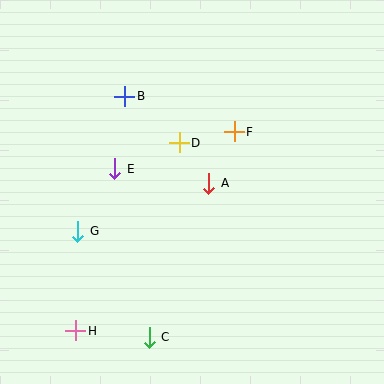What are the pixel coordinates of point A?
Point A is at (209, 184).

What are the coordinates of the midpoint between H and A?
The midpoint between H and A is at (142, 257).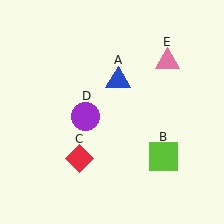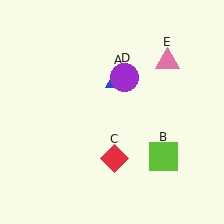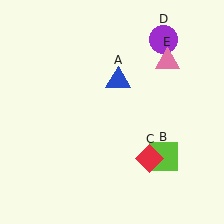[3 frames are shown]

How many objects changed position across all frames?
2 objects changed position: red diamond (object C), purple circle (object D).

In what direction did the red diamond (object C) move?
The red diamond (object C) moved right.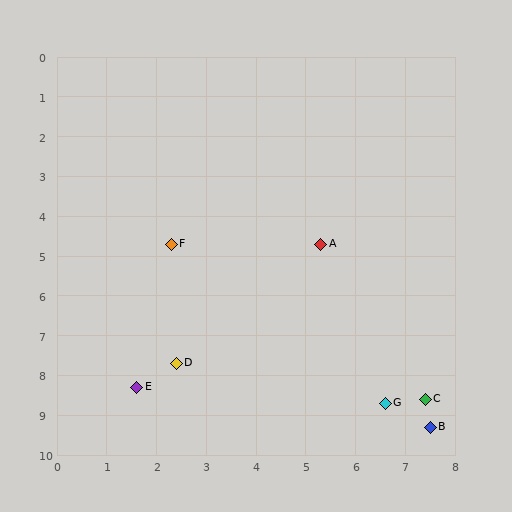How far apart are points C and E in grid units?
Points C and E are about 5.8 grid units apart.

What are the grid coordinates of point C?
Point C is at approximately (7.4, 8.6).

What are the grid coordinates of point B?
Point B is at approximately (7.5, 9.3).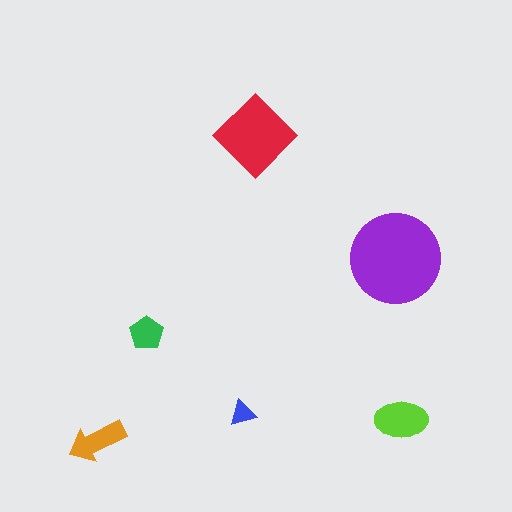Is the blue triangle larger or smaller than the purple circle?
Smaller.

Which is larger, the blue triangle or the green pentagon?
The green pentagon.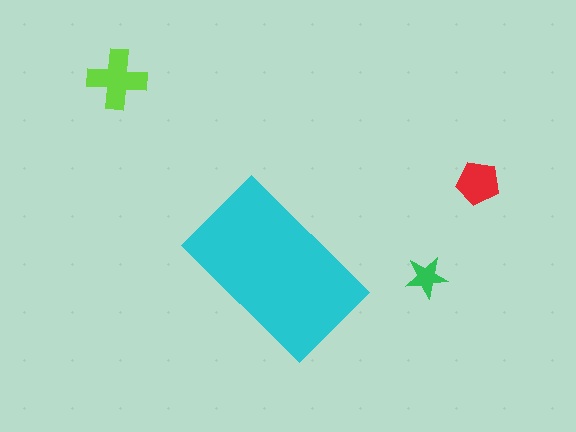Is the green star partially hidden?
No, the green star is fully visible.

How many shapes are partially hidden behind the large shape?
0 shapes are partially hidden.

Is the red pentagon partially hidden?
No, the red pentagon is fully visible.